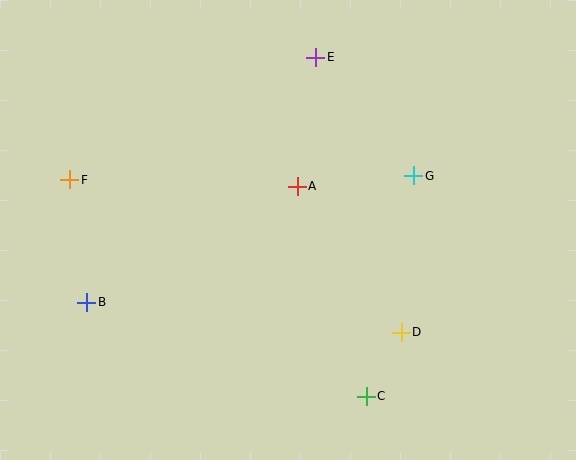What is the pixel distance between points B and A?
The distance between B and A is 240 pixels.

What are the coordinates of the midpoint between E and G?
The midpoint between E and G is at (365, 117).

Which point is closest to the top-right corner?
Point G is closest to the top-right corner.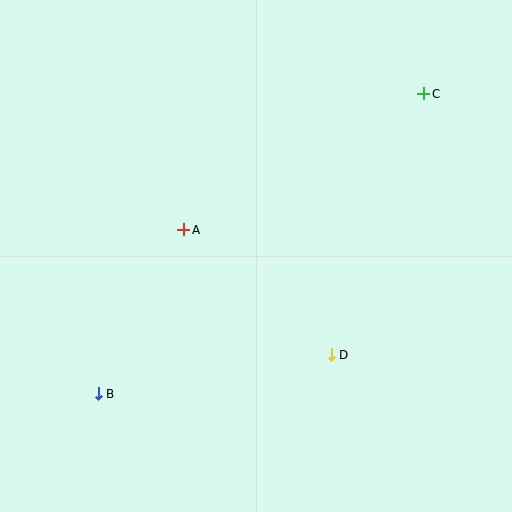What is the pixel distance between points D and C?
The distance between D and C is 277 pixels.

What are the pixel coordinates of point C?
Point C is at (424, 94).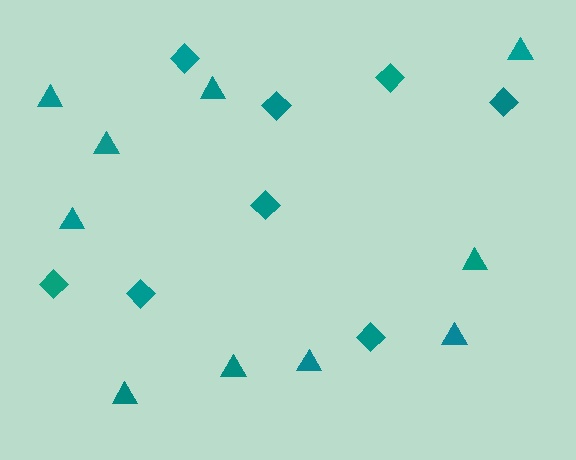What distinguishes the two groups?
There are 2 groups: one group of triangles (10) and one group of diamonds (8).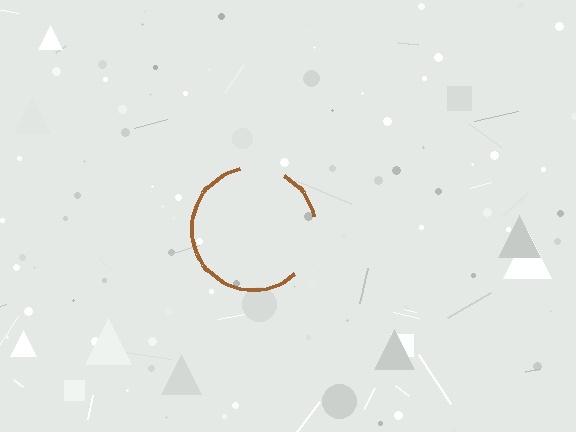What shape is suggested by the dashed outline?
The dashed outline suggests a circle.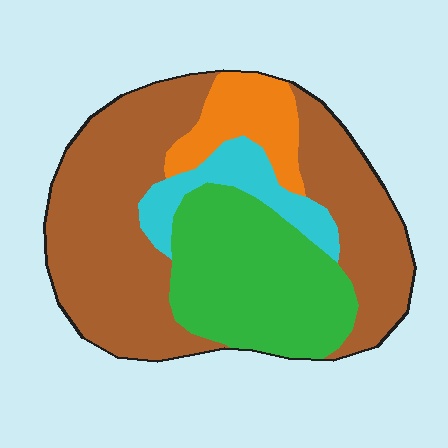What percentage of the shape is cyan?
Cyan covers around 10% of the shape.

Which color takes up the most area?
Brown, at roughly 50%.